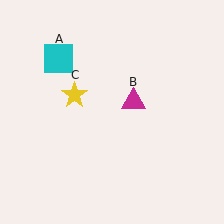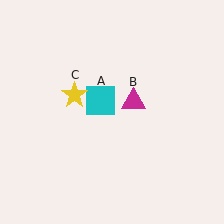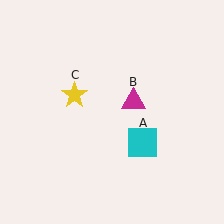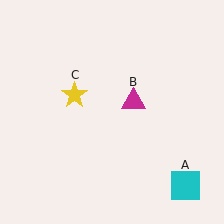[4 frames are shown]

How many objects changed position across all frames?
1 object changed position: cyan square (object A).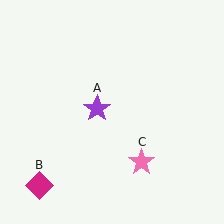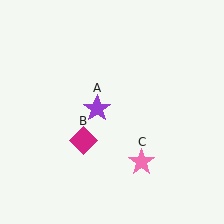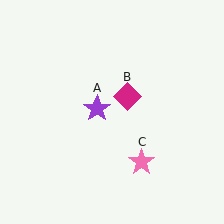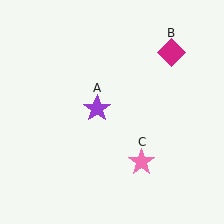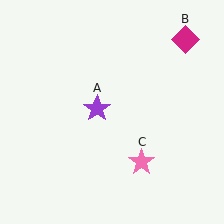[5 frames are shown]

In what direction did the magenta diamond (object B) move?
The magenta diamond (object B) moved up and to the right.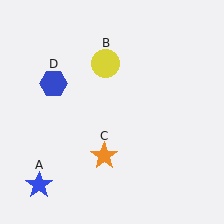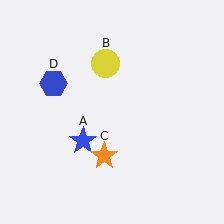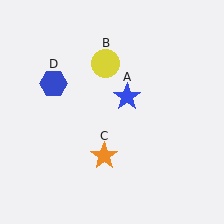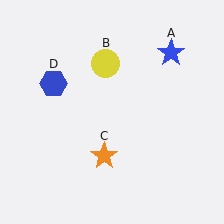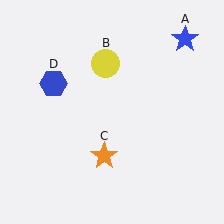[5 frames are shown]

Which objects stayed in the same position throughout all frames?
Yellow circle (object B) and orange star (object C) and blue hexagon (object D) remained stationary.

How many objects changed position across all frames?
1 object changed position: blue star (object A).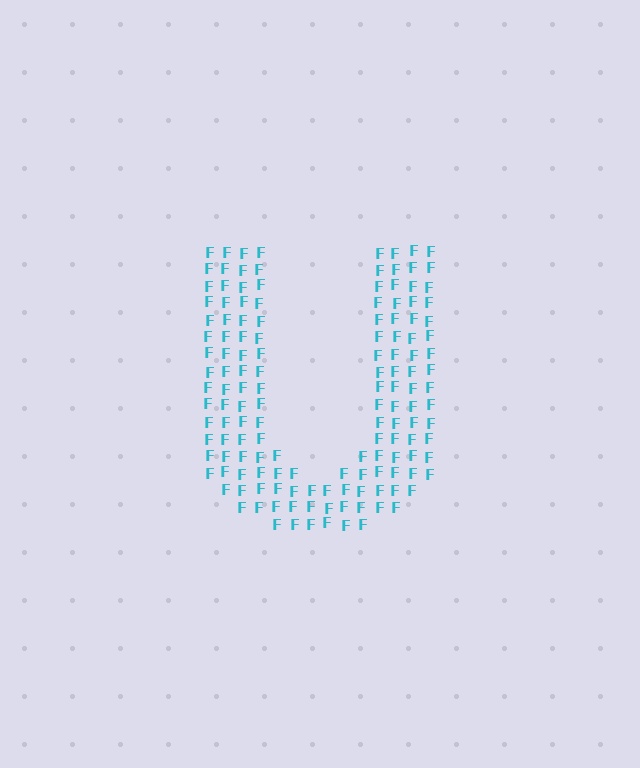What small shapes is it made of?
It is made of small letter F's.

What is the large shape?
The large shape is the letter U.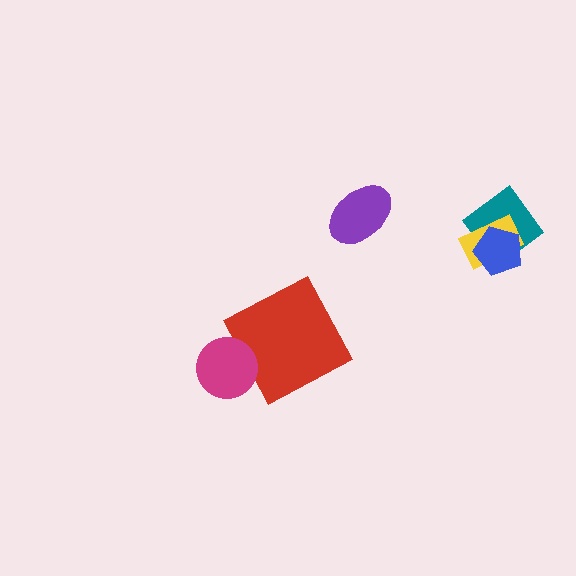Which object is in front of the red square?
The magenta circle is in front of the red square.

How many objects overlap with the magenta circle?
1 object overlaps with the magenta circle.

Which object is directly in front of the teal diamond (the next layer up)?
The yellow rectangle is directly in front of the teal diamond.